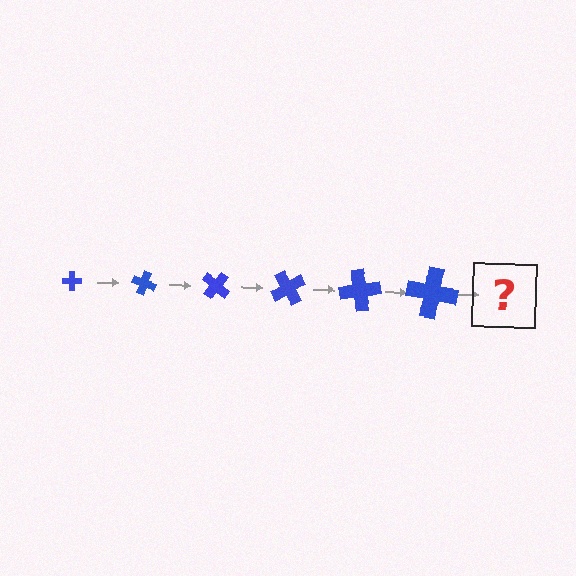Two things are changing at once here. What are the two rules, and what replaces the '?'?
The two rules are that the cross grows larger each step and it rotates 20 degrees each step. The '?' should be a cross, larger than the previous one and rotated 120 degrees from the start.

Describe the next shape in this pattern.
It should be a cross, larger than the previous one and rotated 120 degrees from the start.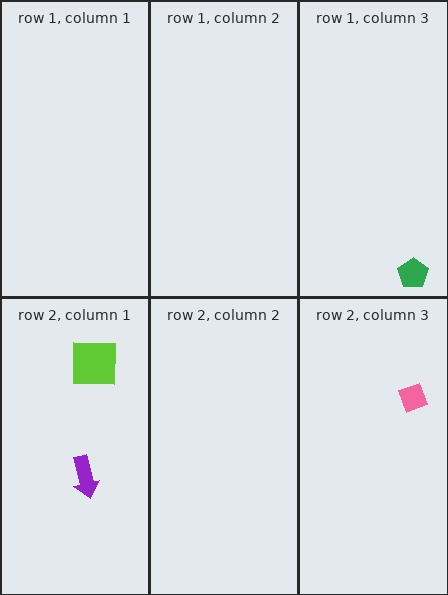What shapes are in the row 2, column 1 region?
The lime square, the purple arrow.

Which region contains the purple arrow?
The row 2, column 1 region.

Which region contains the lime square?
The row 2, column 1 region.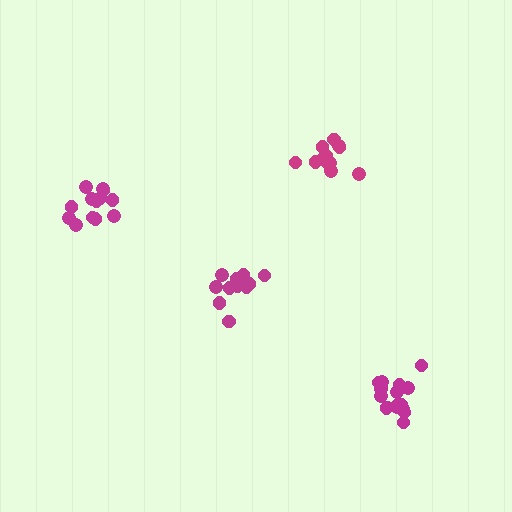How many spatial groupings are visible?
There are 4 spatial groupings.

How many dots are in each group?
Group 1: 12 dots, Group 2: 13 dots, Group 3: 16 dots, Group 4: 15 dots (56 total).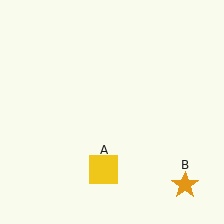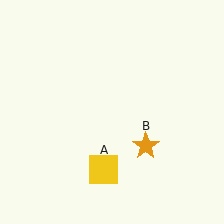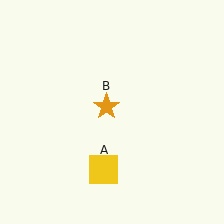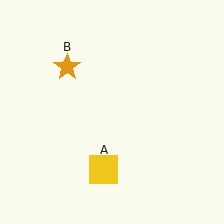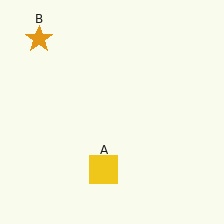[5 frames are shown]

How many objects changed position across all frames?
1 object changed position: orange star (object B).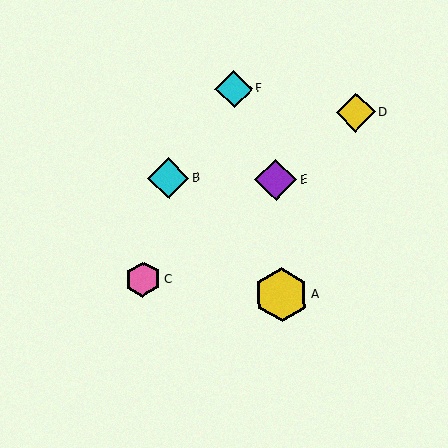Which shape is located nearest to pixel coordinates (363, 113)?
The yellow diamond (labeled D) at (356, 112) is nearest to that location.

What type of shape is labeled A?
Shape A is a yellow hexagon.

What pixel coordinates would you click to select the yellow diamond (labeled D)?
Click at (356, 112) to select the yellow diamond D.